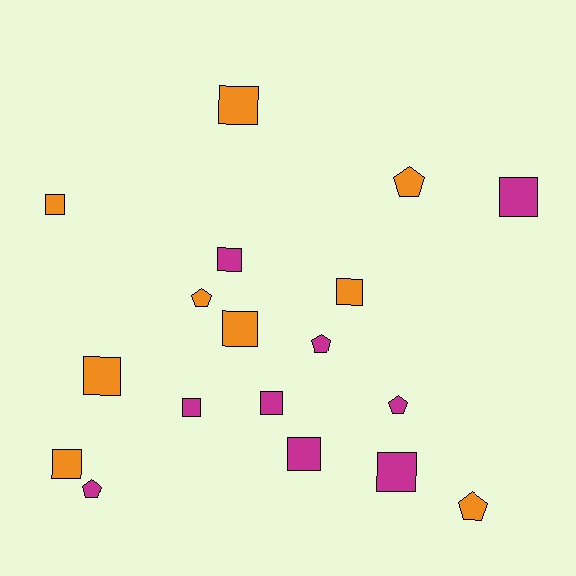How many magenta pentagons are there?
There are 3 magenta pentagons.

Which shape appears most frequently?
Square, with 12 objects.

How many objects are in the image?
There are 18 objects.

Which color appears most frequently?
Orange, with 9 objects.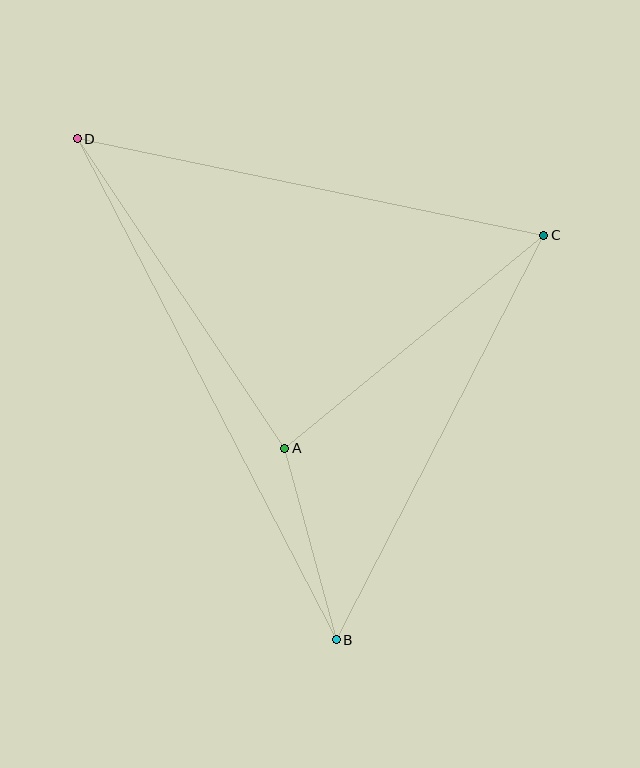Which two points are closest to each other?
Points A and B are closest to each other.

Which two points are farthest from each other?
Points B and D are farthest from each other.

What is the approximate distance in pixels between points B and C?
The distance between B and C is approximately 455 pixels.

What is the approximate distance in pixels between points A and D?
The distance between A and D is approximately 373 pixels.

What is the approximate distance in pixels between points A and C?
The distance between A and C is approximately 335 pixels.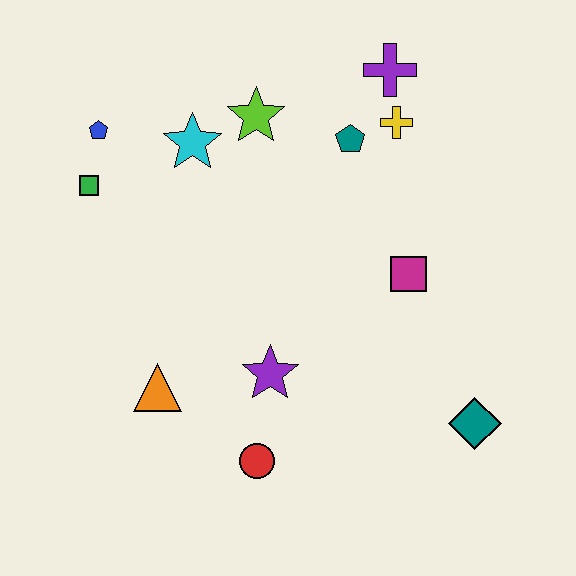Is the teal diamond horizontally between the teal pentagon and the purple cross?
No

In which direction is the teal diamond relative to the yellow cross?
The teal diamond is below the yellow cross.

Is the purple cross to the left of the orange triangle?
No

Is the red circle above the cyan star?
No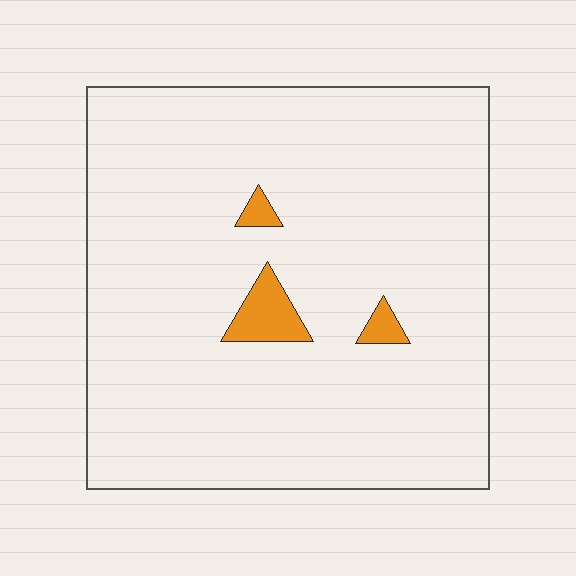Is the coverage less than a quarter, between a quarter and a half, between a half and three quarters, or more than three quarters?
Less than a quarter.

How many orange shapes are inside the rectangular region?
3.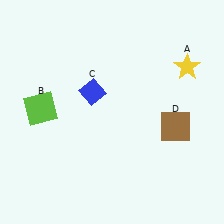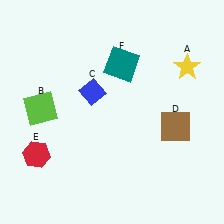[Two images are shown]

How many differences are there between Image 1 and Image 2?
There are 2 differences between the two images.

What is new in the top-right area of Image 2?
A teal square (F) was added in the top-right area of Image 2.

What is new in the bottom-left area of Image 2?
A red hexagon (E) was added in the bottom-left area of Image 2.